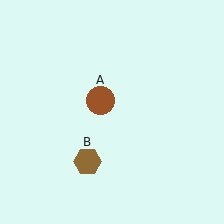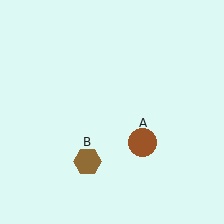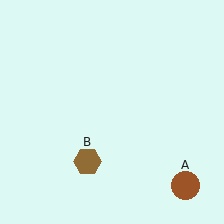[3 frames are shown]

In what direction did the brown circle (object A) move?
The brown circle (object A) moved down and to the right.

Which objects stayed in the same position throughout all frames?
Brown hexagon (object B) remained stationary.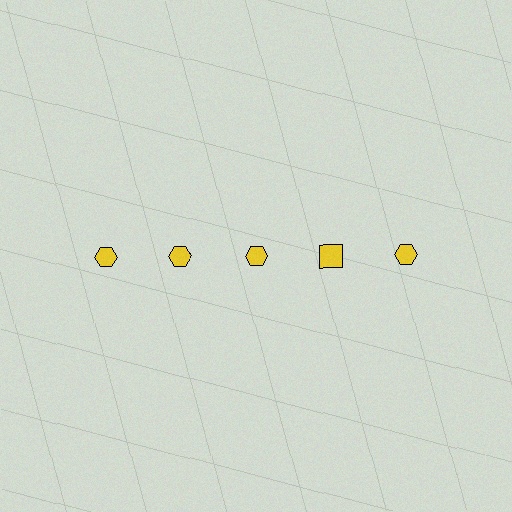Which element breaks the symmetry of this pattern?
The yellow square in the top row, second from right column breaks the symmetry. All other shapes are yellow hexagons.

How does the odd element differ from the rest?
It has a different shape: square instead of hexagon.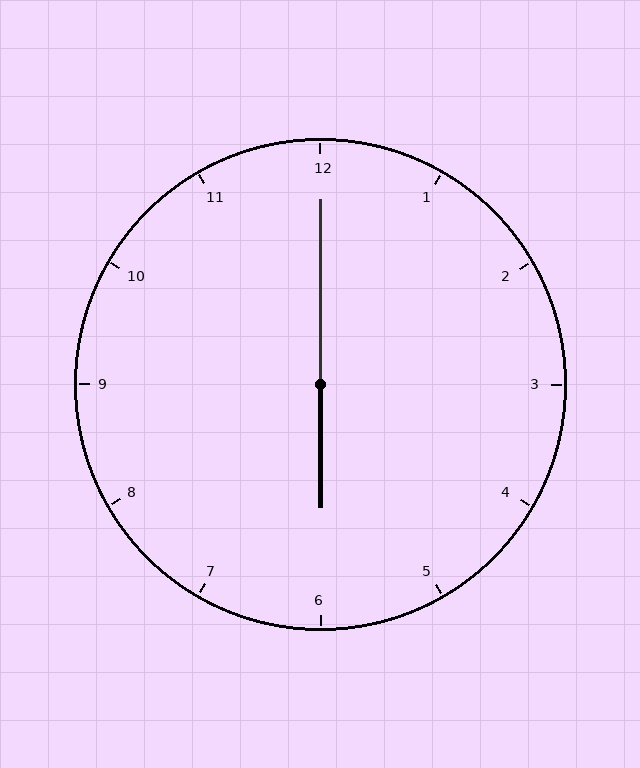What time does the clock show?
6:00.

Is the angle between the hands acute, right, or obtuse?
It is obtuse.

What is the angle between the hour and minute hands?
Approximately 180 degrees.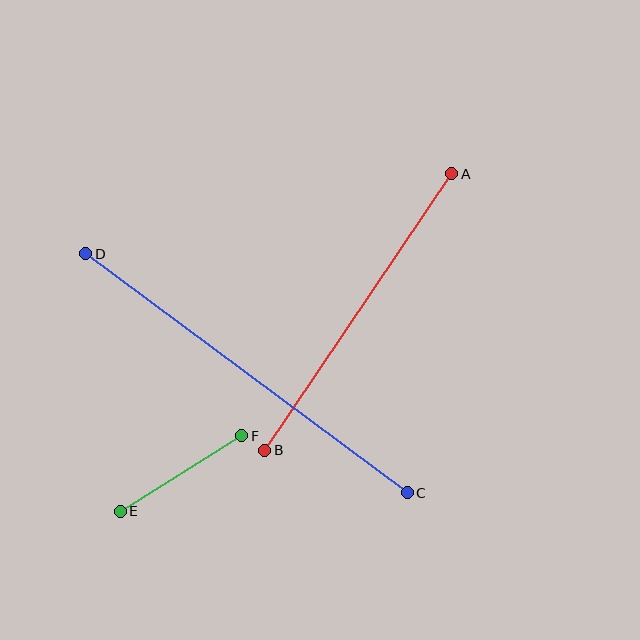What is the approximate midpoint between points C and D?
The midpoint is at approximately (246, 373) pixels.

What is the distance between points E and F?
The distance is approximately 143 pixels.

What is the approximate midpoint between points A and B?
The midpoint is at approximately (358, 312) pixels.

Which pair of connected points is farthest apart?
Points C and D are farthest apart.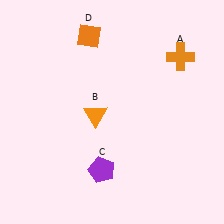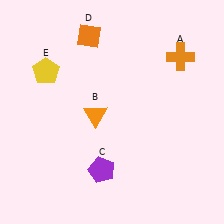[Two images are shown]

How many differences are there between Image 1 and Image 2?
There is 1 difference between the two images.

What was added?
A yellow pentagon (E) was added in Image 2.